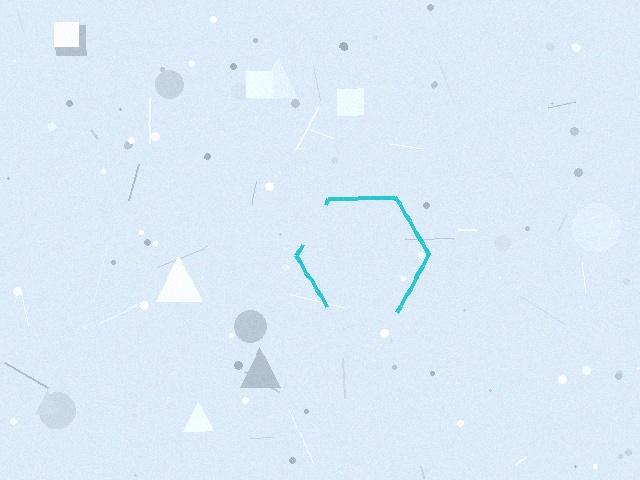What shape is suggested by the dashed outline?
The dashed outline suggests a hexagon.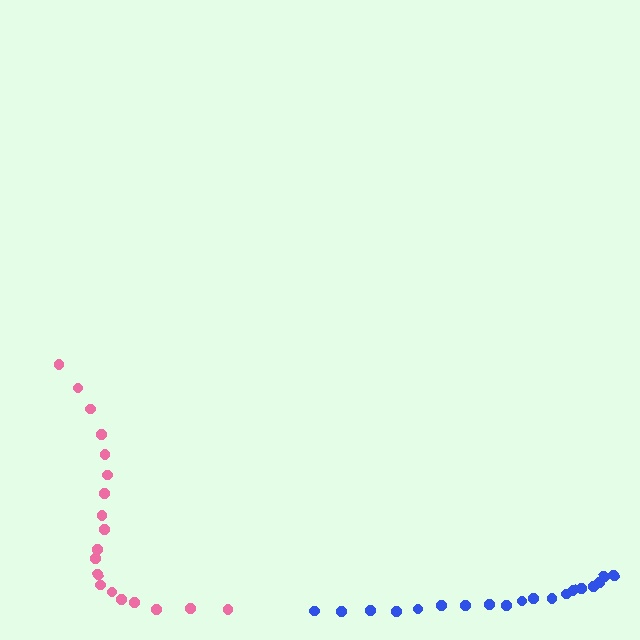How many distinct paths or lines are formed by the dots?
There are 2 distinct paths.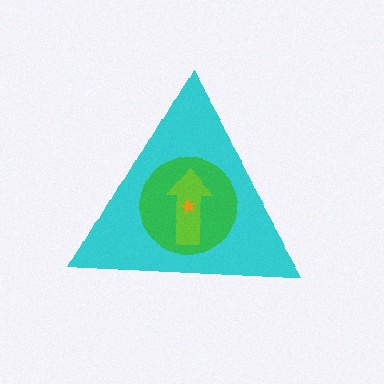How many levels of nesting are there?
4.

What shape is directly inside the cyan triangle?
The green circle.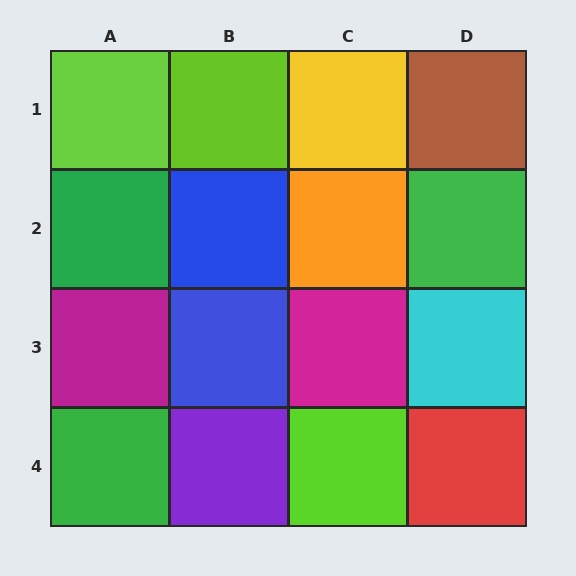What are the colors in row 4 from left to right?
Green, purple, lime, red.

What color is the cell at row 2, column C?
Orange.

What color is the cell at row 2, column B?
Blue.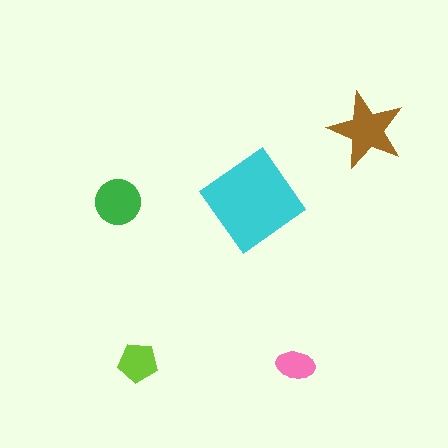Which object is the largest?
The cyan diamond.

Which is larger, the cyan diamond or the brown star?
The cyan diamond.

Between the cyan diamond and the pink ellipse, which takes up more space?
The cyan diamond.